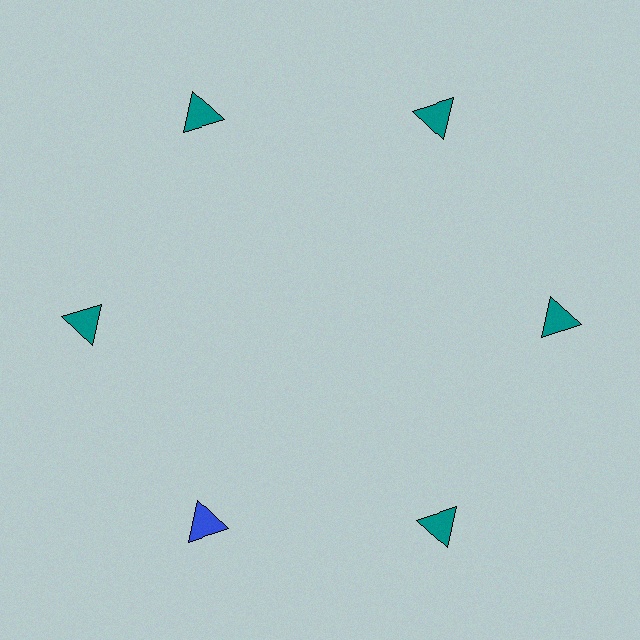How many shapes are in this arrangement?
There are 6 shapes arranged in a ring pattern.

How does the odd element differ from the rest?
It has a different color: blue instead of teal.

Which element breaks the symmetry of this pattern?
The blue triangle at roughly the 7 o'clock position breaks the symmetry. All other shapes are teal triangles.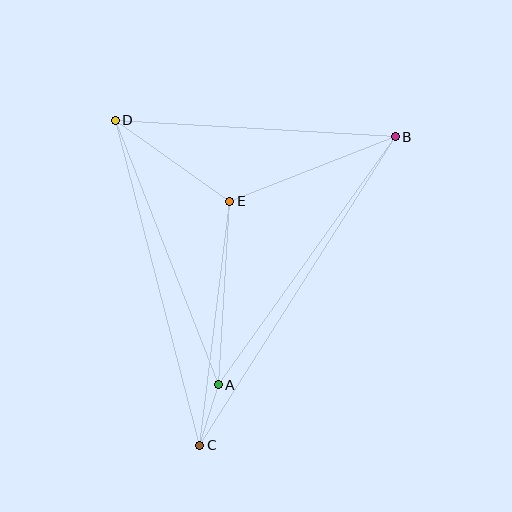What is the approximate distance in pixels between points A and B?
The distance between A and B is approximately 305 pixels.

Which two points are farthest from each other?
Points B and C are farthest from each other.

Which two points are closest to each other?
Points A and C are closest to each other.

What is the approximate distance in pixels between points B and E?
The distance between B and E is approximately 178 pixels.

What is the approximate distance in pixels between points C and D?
The distance between C and D is approximately 336 pixels.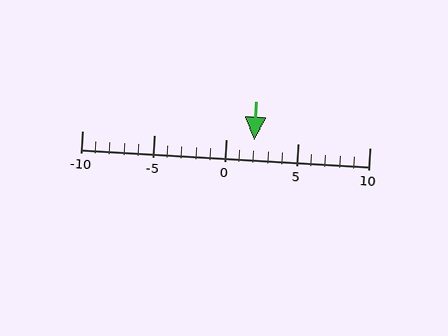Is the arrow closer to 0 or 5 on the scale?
The arrow is closer to 0.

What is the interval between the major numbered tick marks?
The major tick marks are spaced 5 units apart.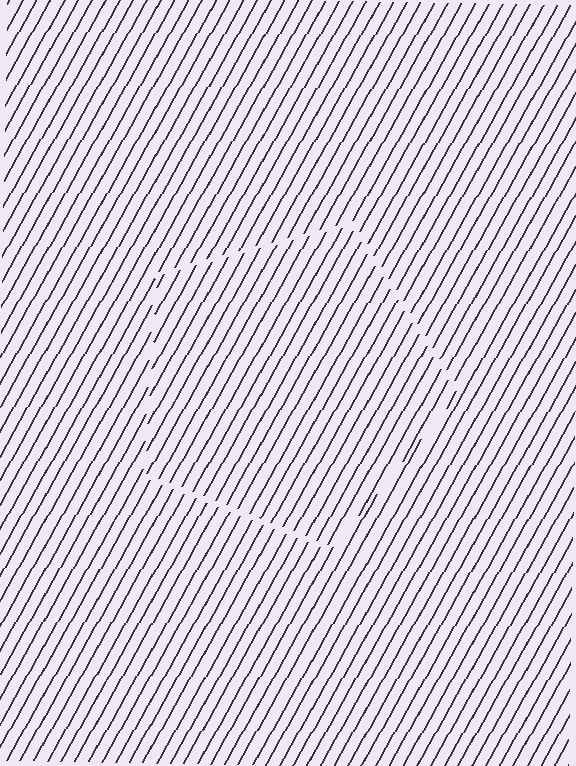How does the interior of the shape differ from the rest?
The interior of the shape contains the same grating, shifted by half a period — the contour is defined by the phase discontinuity where line-ends from the inner and outer gratings abut.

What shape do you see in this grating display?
An illusory pentagon. The interior of the shape contains the same grating, shifted by half a period — the contour is defined by the phase discontinuity where line-ends from the inner and outer gratings abut.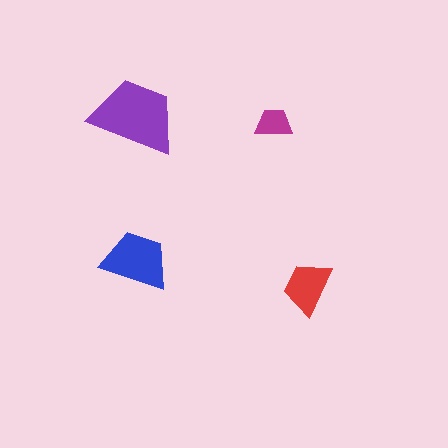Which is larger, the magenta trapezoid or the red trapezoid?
The red one.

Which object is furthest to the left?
The purple trapezoid is leftmost.